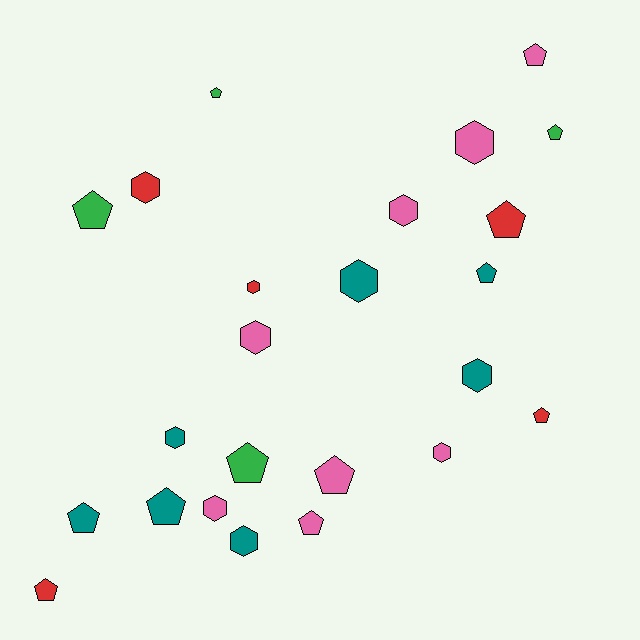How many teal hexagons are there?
There are 4 teal hexagons.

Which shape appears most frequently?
Pentagon, with 13 objects.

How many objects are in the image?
There are 24 objects.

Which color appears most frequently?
Pink, with 8 objects.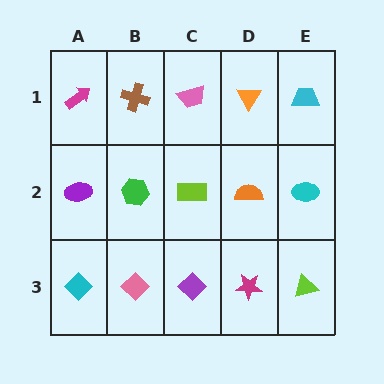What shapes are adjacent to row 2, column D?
An orange triangle (row 1, column D), a magenta star (row 3, column D), a lime rectangle (row 2, column C), a cyan ellipse (row 2, column E).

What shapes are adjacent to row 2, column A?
A magenta arrow (row 1, column A), a cyan diamond (row 3, column A), a green hexagon (row 2, column B).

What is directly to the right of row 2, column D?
A cyan ellipse.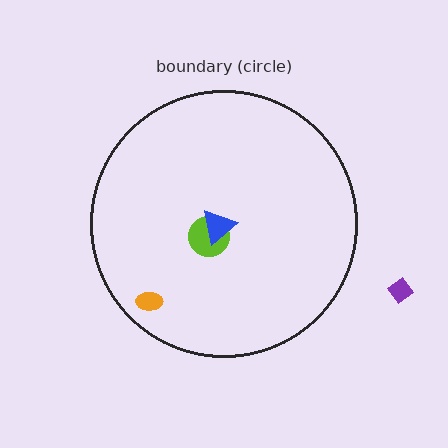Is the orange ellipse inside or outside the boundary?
Inside.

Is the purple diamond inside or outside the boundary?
Outside.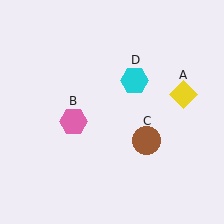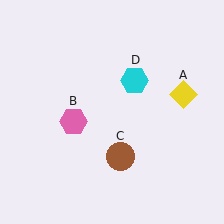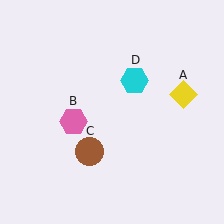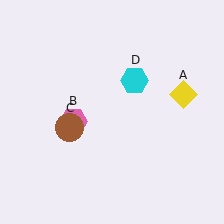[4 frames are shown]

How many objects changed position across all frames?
1 object changed position: brown circle (object C).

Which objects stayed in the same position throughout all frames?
Yellow diamond (object A) and pink hexagon (object B) and cyan hexagon (object D) remained stationary.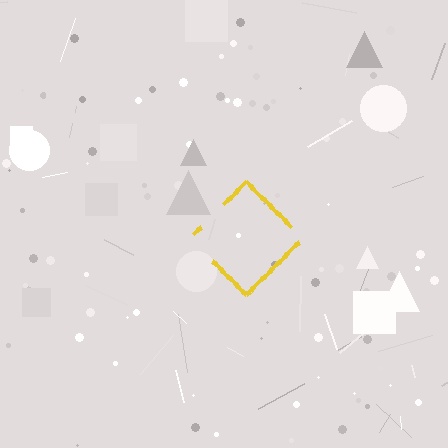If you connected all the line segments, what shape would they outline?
They would outline a diamond.